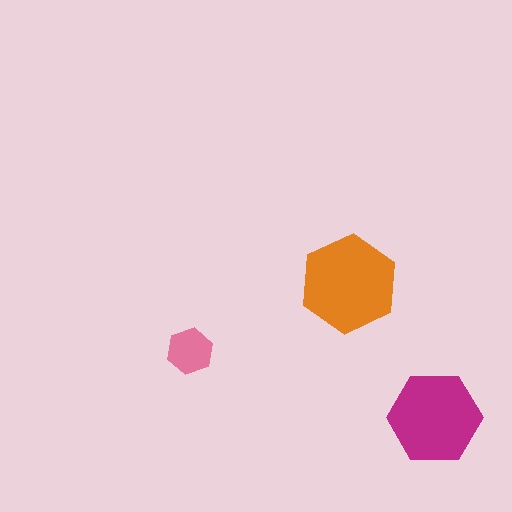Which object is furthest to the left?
The pink hexagon is leftmost.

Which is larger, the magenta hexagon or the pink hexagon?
The magenta one.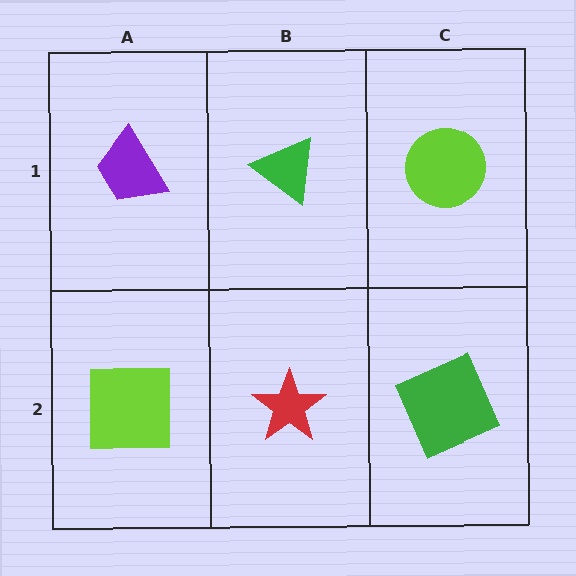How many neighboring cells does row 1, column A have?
2.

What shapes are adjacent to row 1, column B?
A red star (row 2, column B), a purple trapezoid (row 1, column A), a lime circle (row 1, column C).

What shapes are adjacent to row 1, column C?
A green square (row 2, column C), a green triangle (row 1, column B).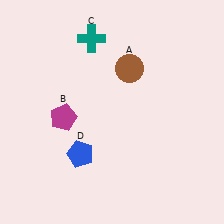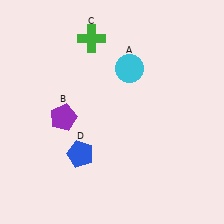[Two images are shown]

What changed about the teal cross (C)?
In Image 1, C is teal. In Image 2, it changed to green.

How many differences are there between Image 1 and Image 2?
There are 3 differences between the two images.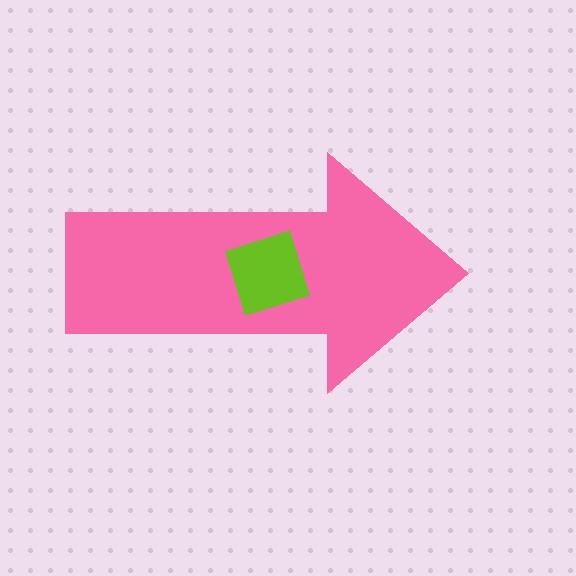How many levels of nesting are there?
2.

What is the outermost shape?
The pink arrow.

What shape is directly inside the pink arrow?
The lime square.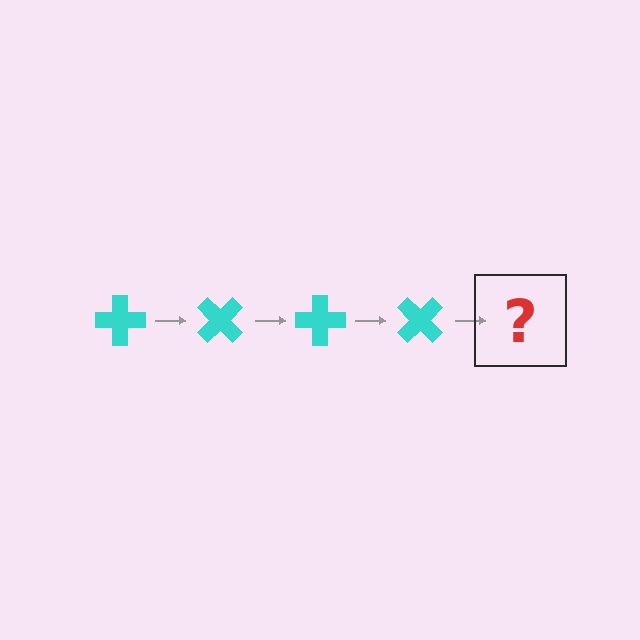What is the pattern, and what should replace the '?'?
The pattern is that the cross rotates 45 degrees each step. The '?' should be a cyan cross rotated 180 degrees.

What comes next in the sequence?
The next element should be a cyan cross rotated 180 degrees.